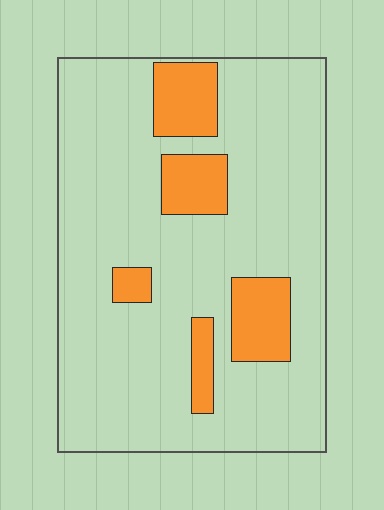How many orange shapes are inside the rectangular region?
5.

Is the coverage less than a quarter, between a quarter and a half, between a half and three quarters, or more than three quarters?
Less than a quarter.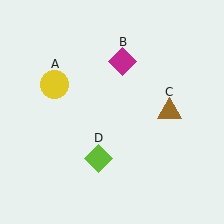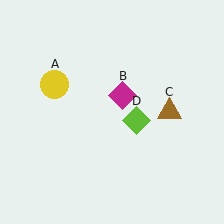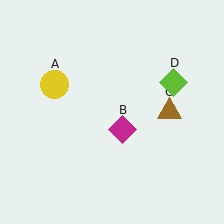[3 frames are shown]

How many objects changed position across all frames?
2 objects changed position: magenta diamond (object B), lime diamond (object D).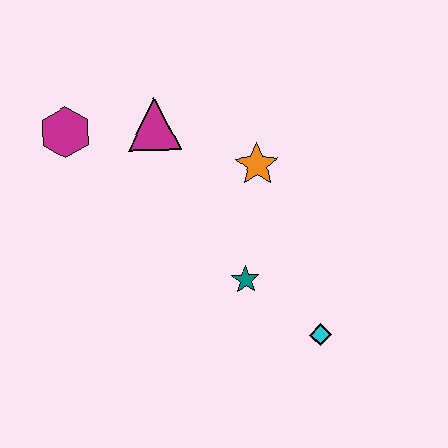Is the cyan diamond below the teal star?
Yes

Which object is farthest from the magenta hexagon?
The cyan diamond is farthest from the magenta hexagon.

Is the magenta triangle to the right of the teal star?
No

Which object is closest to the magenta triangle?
The magenta hexagon is closest to the magenta triangle.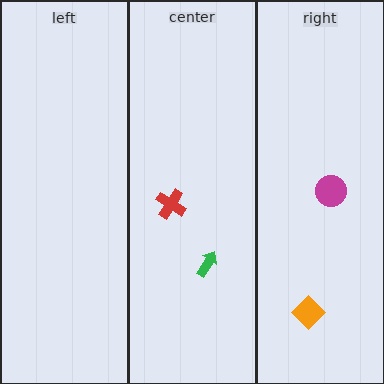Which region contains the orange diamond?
The right region.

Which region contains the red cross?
The center region.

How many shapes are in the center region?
2.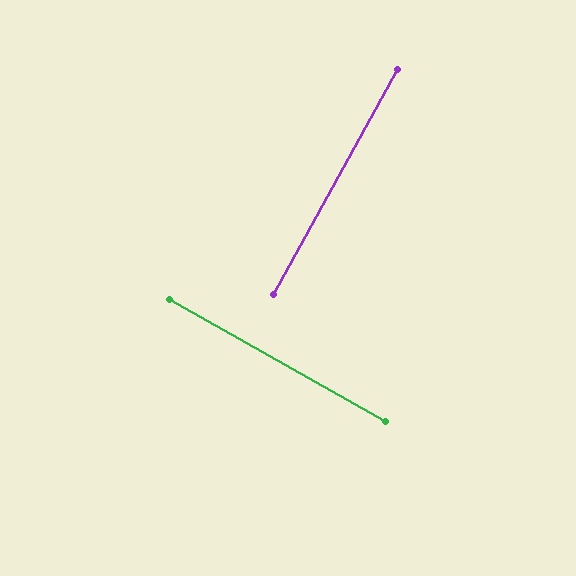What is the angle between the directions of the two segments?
Approximately 89 degrees.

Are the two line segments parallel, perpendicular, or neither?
Perpendicular — they meet at approximately 89°.